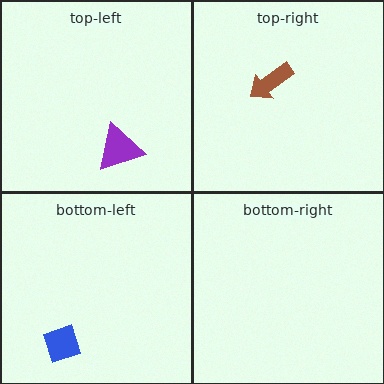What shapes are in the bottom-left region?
The blue diamond.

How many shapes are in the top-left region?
1.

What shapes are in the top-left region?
The purple triangle.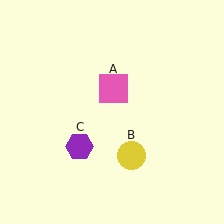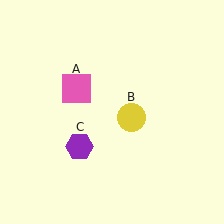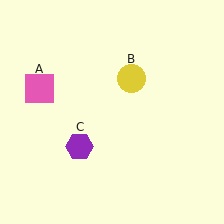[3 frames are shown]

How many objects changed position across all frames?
2 objects changed position: pink square (object A), yellow circle (object B).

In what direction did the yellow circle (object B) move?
The yellow circle (object B) moved up.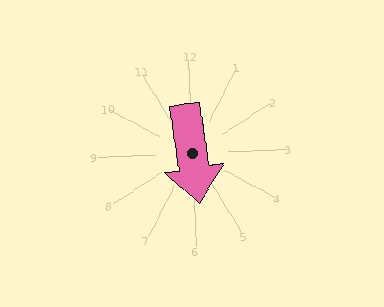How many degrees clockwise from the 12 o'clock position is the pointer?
Approximately 173 degrees.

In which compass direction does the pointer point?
South.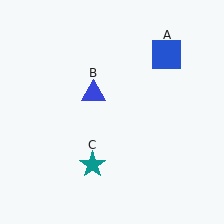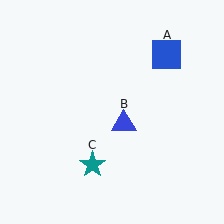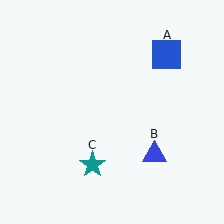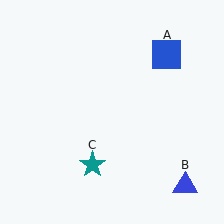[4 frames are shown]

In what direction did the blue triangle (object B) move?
The blue triangle (object B) moved down and to the right.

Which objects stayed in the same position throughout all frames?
Blue square (object A) and teal star (object C) remained stationary.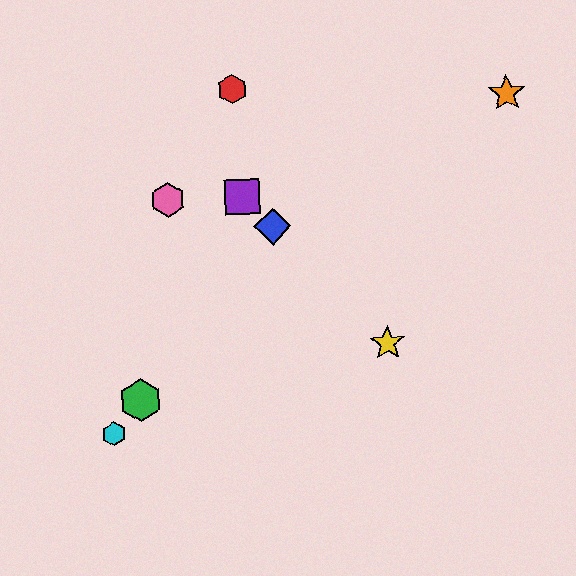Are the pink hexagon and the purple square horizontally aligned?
Yes, both are at y≈200.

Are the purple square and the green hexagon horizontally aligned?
No, the purple square is at y≈197 and the green hexagon is at y≈400.